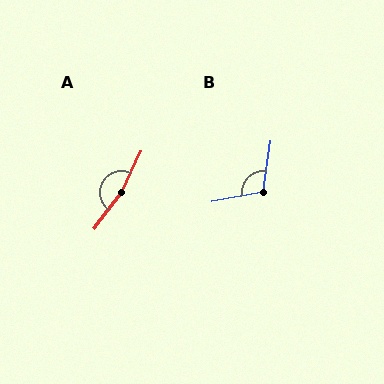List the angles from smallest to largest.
B (108°), A (169°).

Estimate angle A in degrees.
Approximately 169 degrees.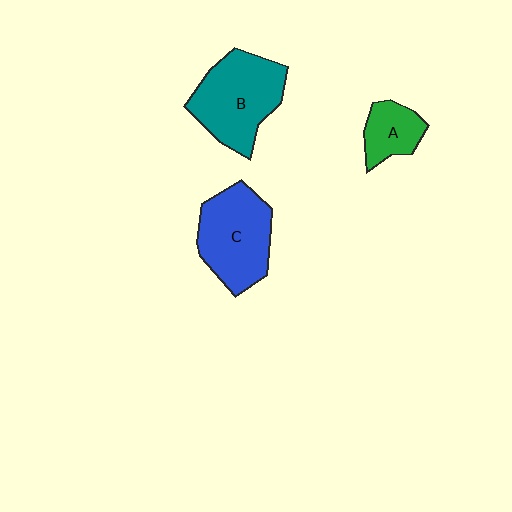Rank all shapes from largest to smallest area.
From largest to smallest: B (teal), C (blue), A (green).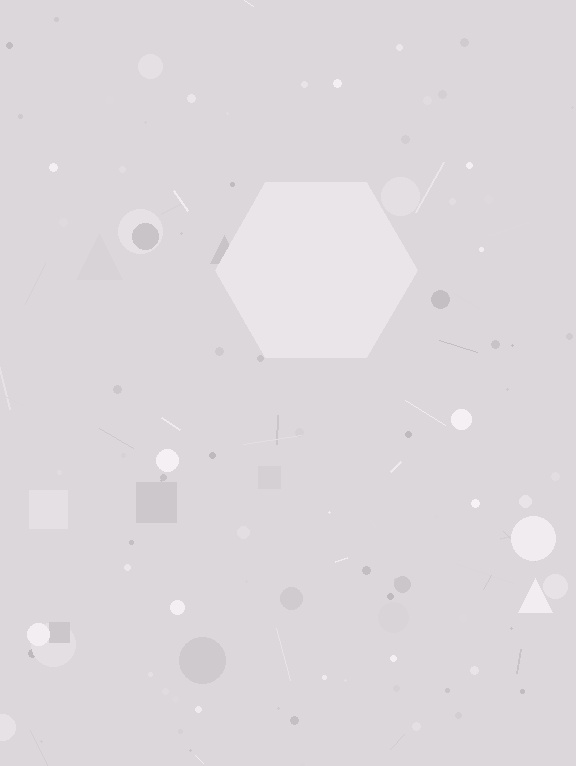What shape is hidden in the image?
A hexagon is hidden in the image.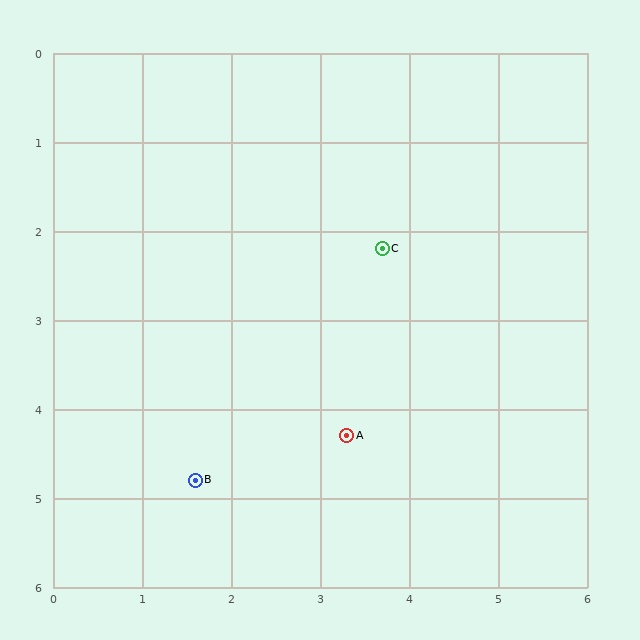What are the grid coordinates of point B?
Point B is at approximately (1.6, 4.8).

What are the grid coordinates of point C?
Point C is at approximately (3.7, 2.2).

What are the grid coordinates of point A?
Point A is at approximately (3.3, 4.3).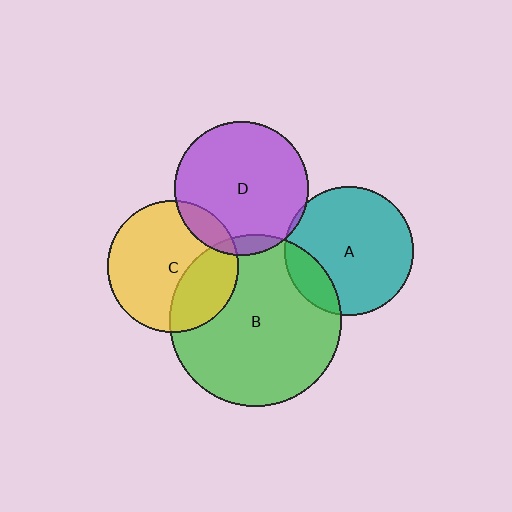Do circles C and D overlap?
Yes.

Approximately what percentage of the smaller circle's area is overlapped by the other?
Approximately 10%.